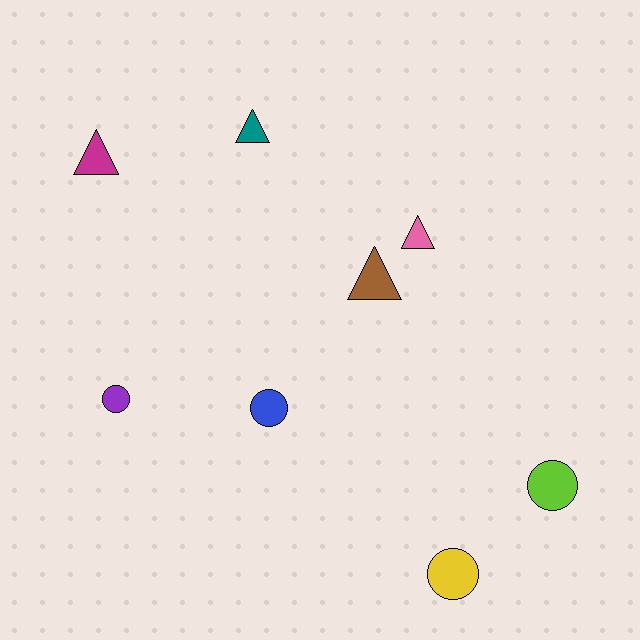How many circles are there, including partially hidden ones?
There are 4 circles.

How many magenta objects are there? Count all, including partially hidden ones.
There is 1 magenta object.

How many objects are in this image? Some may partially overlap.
There are 8 objects.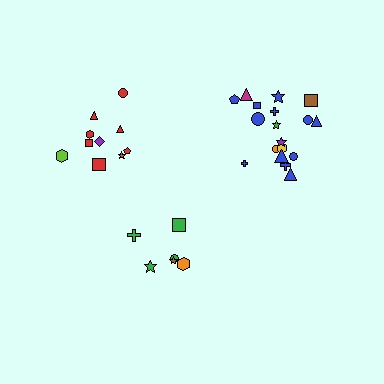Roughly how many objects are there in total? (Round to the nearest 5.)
Roughly 35 objects in total.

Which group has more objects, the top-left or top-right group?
The top-right group.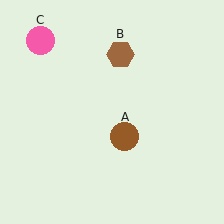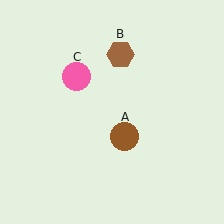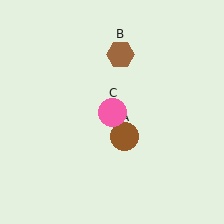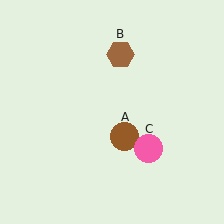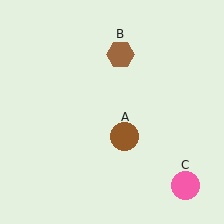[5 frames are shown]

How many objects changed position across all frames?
1 object changed position: pink circle (object C).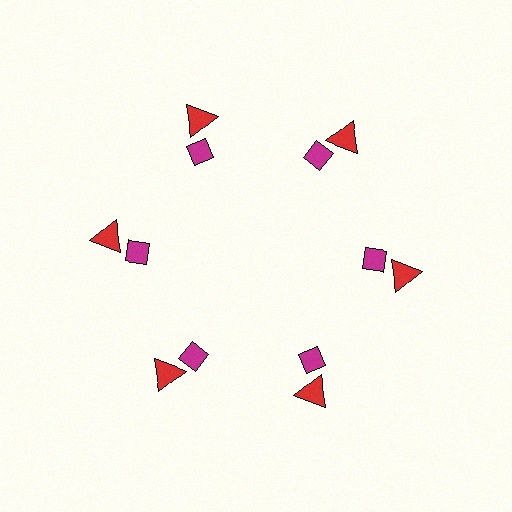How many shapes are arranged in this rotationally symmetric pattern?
There are 12 shapes, arranged in 6 groups of 2.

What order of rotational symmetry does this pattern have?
This pattern has 6-fold rotational symmetry.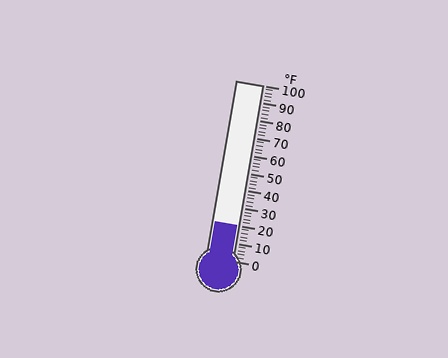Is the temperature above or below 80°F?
The temperature is below 80°F.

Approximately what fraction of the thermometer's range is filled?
The thermometer is filled to approximately 20% of its range.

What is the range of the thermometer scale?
The thermometer scale ranges from 0°F to 100°F.